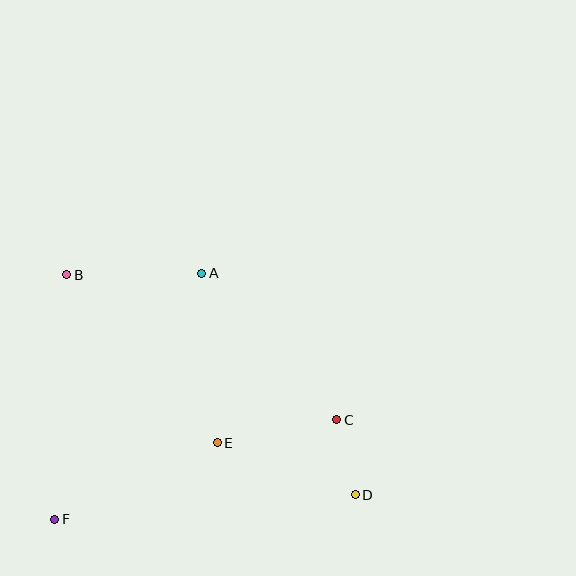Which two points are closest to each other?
Points C and D are closest to each other.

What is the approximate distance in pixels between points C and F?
The distance between C and F is approximately 299 pixels.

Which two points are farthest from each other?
Points B and D are farthest from each other.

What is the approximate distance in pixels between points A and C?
The distance between A and C is approximately 199 pixels.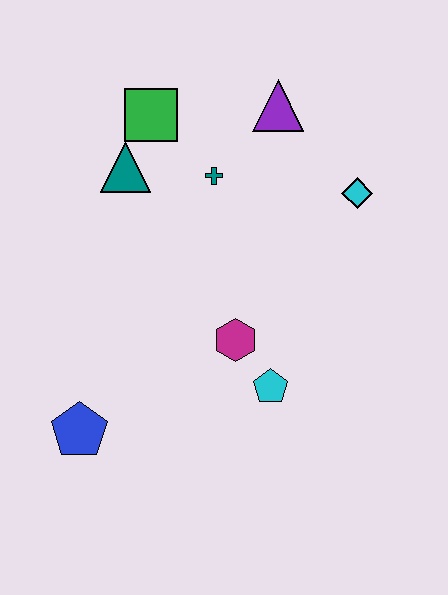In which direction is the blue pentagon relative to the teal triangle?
The blue pentagon is below the teal triangle.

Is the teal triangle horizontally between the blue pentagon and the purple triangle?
Yes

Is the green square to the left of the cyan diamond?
Yes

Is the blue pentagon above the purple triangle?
No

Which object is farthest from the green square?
The blue pentagon is farthest from the green square.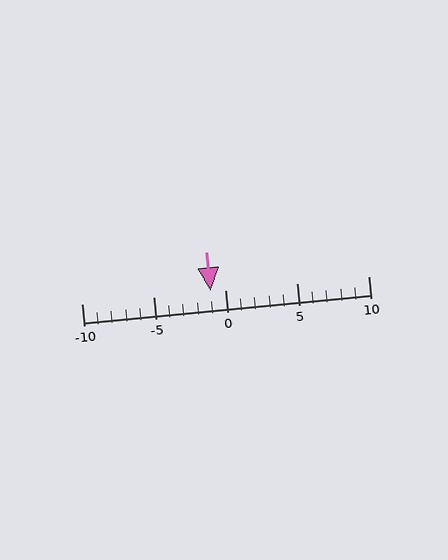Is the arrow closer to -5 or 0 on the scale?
The arrow is closer to 0.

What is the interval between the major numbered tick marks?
The major tick marks are spaced 5 units apart.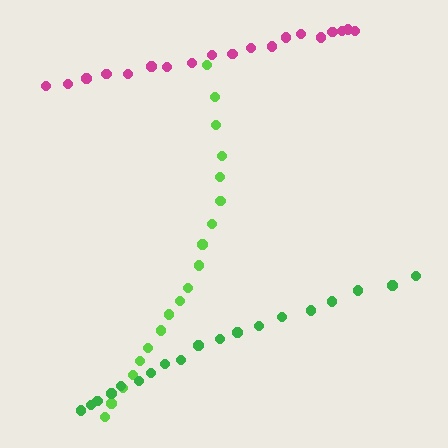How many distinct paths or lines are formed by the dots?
There are 3 distinct paths.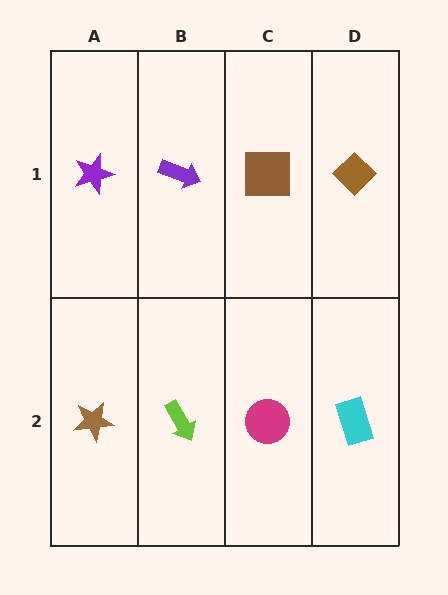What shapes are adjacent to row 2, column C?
A brown square (row 1, column C), a lime arrow (row 2, column B), a cyan rectangle (row 2, column D).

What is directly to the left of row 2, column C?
A lime arrow.